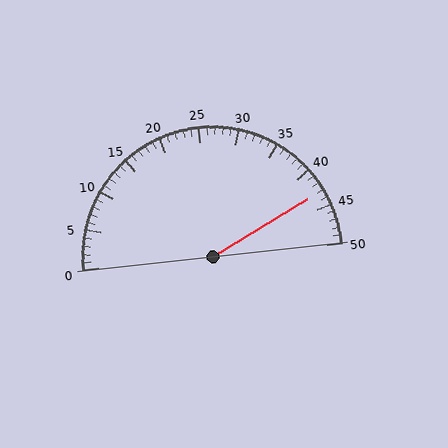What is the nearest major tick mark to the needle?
The nearest major tick mark is 45.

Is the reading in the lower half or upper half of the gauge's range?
The reading is in the upper half of the range (0 to 50).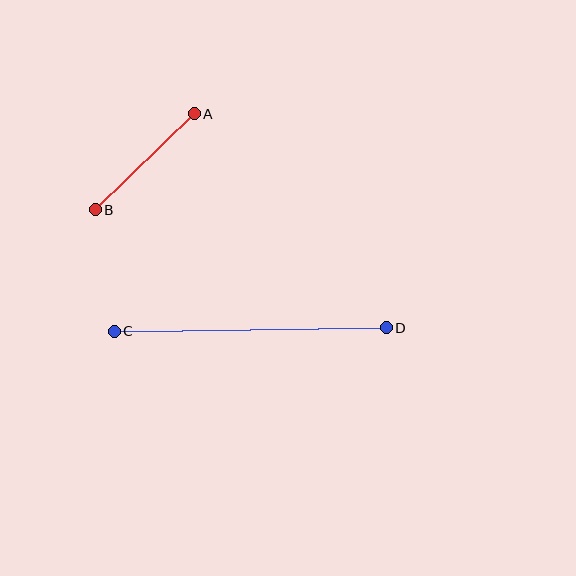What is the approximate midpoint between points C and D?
The midpoint is at approximately (250, 329) pixels.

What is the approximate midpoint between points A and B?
The midpoint is at approximately (145, 162) pixels.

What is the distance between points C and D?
The distance is approximately 272 pixels.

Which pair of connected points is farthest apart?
Points C and D are farthest apart.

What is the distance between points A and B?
The distance is approximately 138 pixels.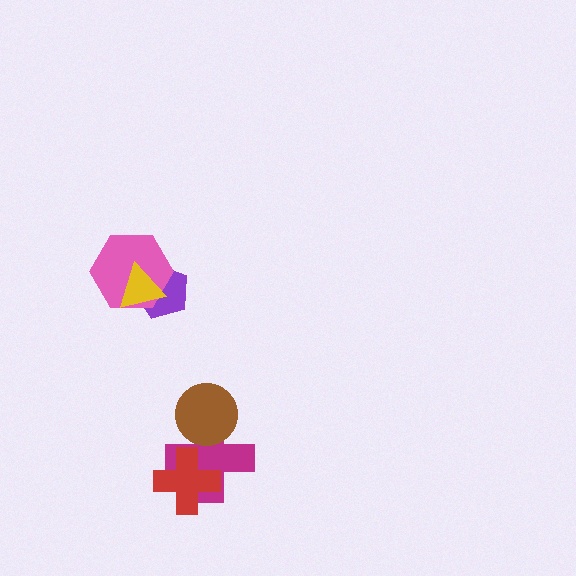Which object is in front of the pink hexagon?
The yellow triangle is in front of the pink hexagon.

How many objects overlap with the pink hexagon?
2 objects overlap with the pink hexagon.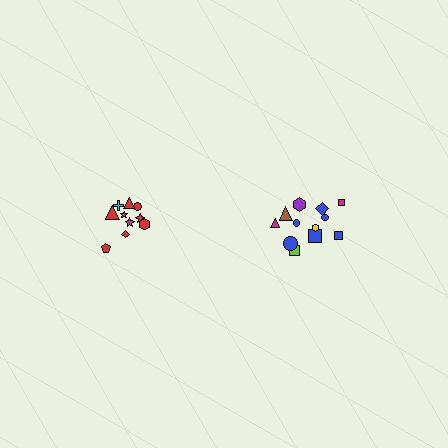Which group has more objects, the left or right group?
The right group.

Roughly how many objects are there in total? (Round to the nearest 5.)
Roughly 20 objects in total.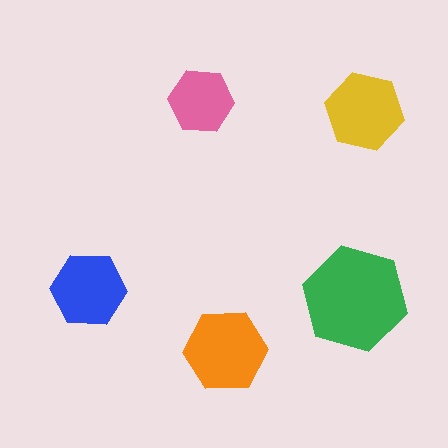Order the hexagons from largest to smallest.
the green one, the orange one, the yellow one, the blue one, the pink one.